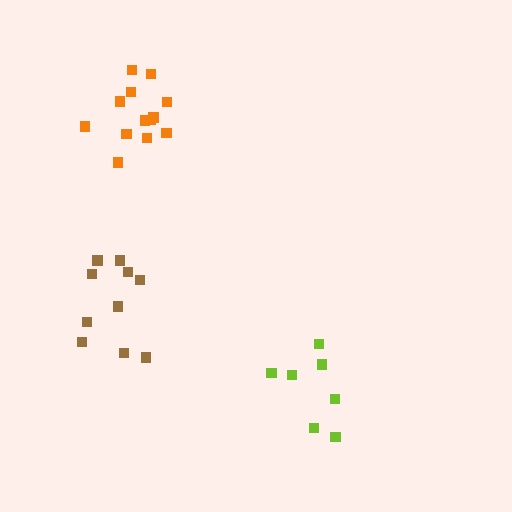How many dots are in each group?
Group 1: 7 dots, Group 2: 13 dots, Group 3: 10 dots (30 total).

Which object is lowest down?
The lime cluster is bottommost.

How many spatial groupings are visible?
There are 3 spatial groupings.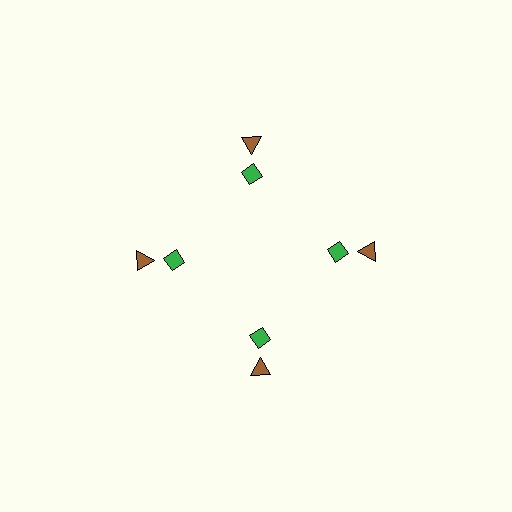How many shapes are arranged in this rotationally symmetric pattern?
There are 8 shapes, arranged in 4 groups of 2.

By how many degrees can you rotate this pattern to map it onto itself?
The pattern maps onto itself every 90 degrees of rotation.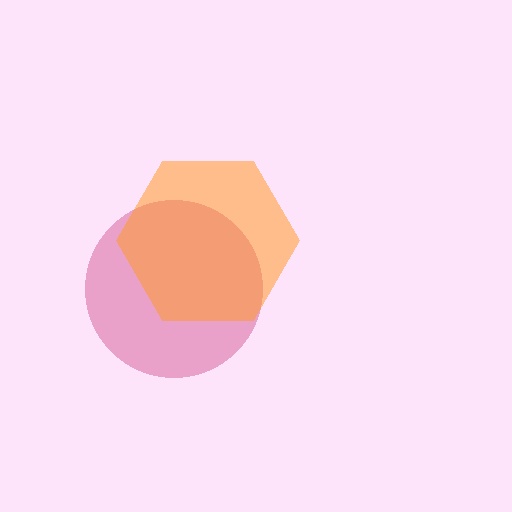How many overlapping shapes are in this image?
There are 2 overlapping shapes in the image.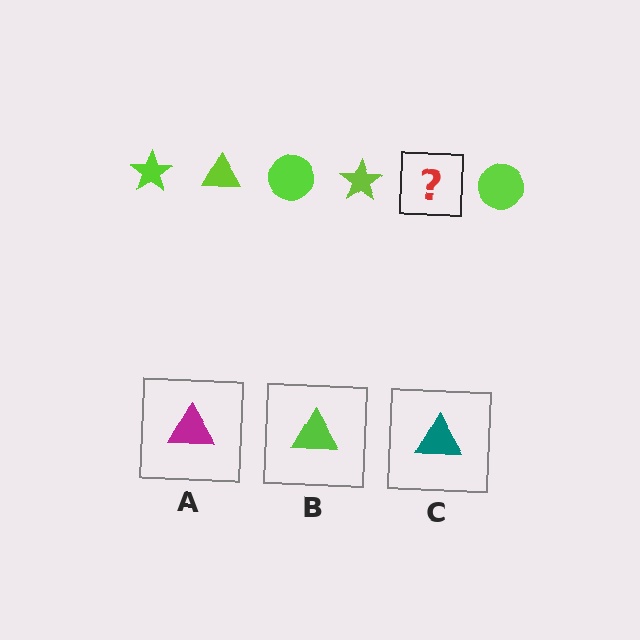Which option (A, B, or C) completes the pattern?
B.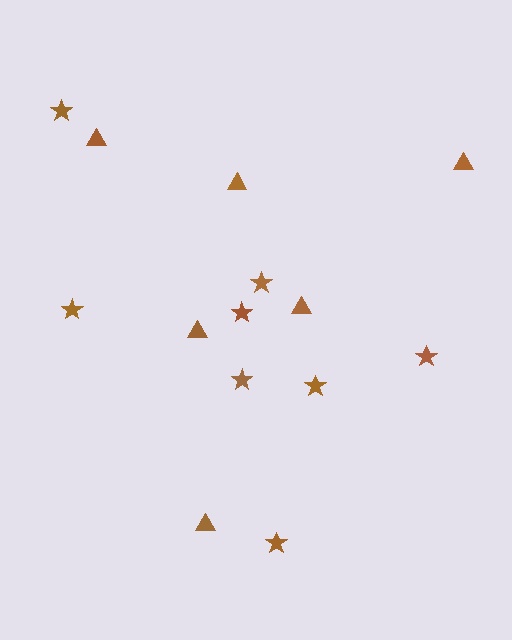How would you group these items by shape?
There are 2 groups: one group of stars (8) and one group of triangles (6).